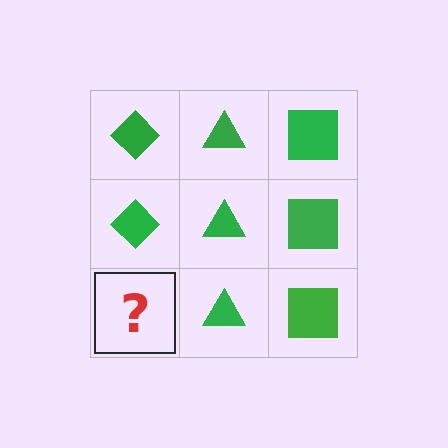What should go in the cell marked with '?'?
The missing cell should contain a green diamond.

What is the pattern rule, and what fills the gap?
The rule is that each column has a consistent shape. The gap should be filled with a green diamond.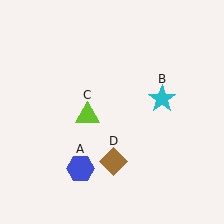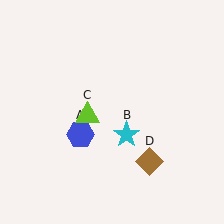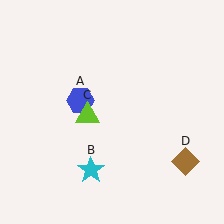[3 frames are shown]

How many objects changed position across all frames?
3 objects changed position: blue hexagon (object A), cyan star (object B), brown diamond (object D).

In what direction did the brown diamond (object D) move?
The brown diamond (object D) moved right.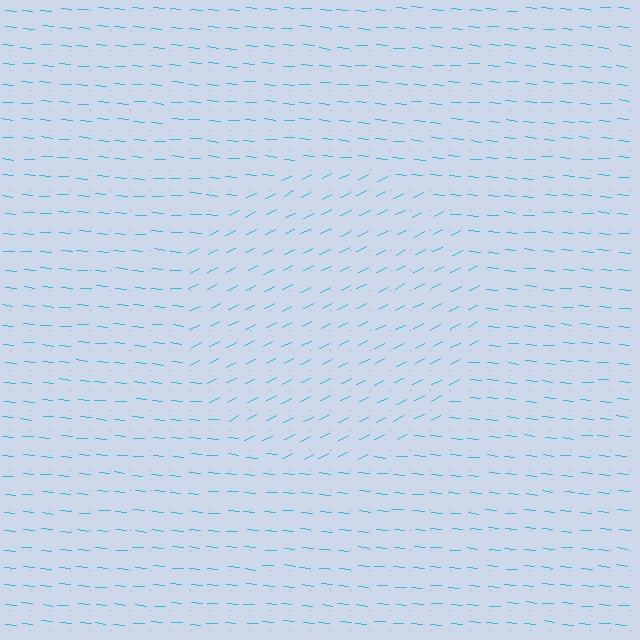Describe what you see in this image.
The image is filled with small cyan line segments. A circle region in the image has lines oriented differently from the surrounding lines, creating a visible texture boundary.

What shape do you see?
I see a circle.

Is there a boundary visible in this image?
Yes, there is a texture boundary formed by a change in line orientation.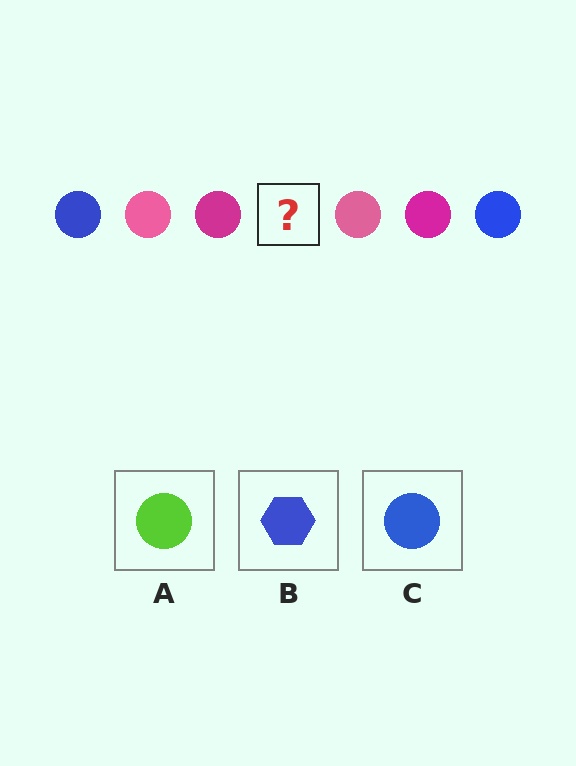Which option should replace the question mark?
Option C.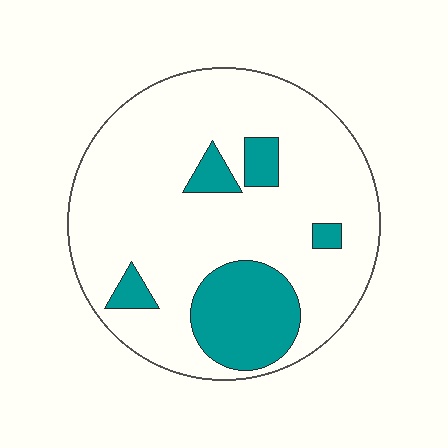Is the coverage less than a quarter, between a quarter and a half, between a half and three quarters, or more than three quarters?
Less than a quarter.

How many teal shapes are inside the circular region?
5.